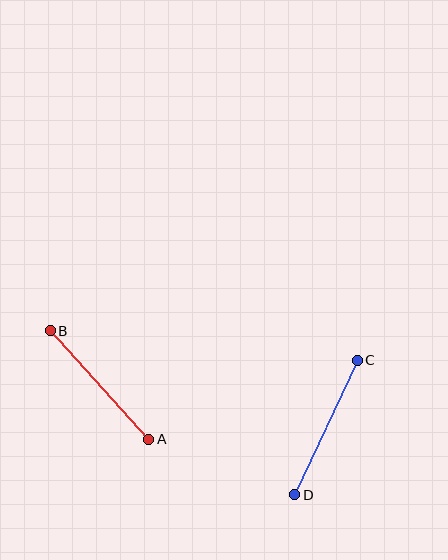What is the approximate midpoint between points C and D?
The midpoint is at approximately (326, 427) pixels.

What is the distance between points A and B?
The distance is approximately 146 pixels.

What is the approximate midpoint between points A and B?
The midpoint is at approximately (99, 385) pixels.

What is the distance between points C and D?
The distance is approximately 148 pixels.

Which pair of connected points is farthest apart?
Points C and D are farthest apart.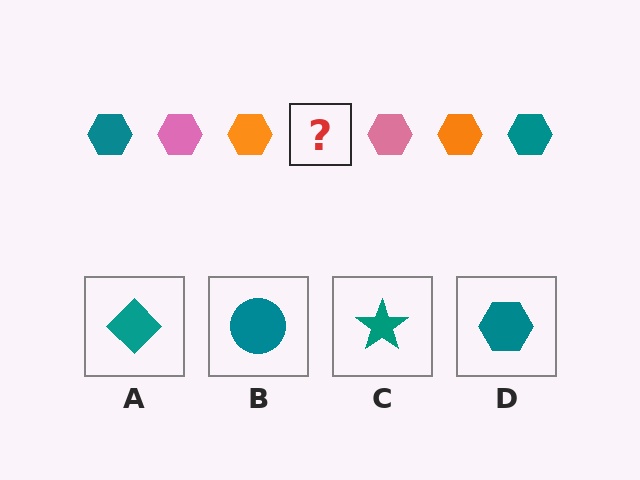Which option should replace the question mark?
Option D.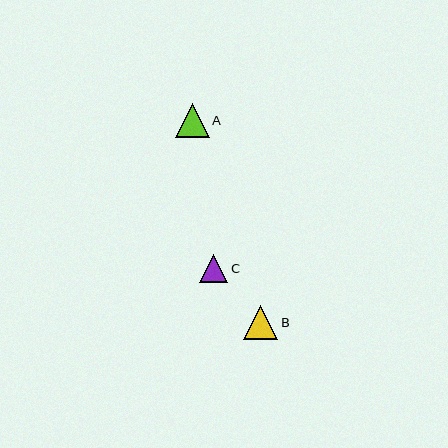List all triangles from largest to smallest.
From largest to smallest: B, A, C.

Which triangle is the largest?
Triangle B is the largest with a size of approximately 34 pixels.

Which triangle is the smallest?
Triangle C is the smallest with a size of approximately 28 pixels.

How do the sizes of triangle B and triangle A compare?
Triangle B and triangle A are approximately the same size.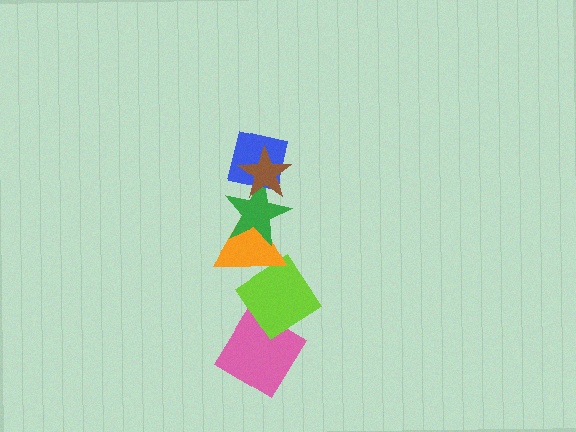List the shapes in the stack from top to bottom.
From top to bottom: the brown star, the blue square, the green star, the orange triangle, the lime diamond, the pink diamond.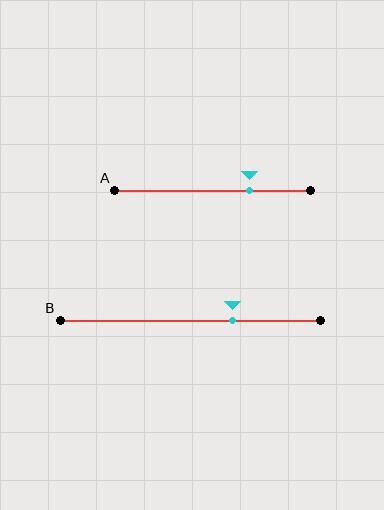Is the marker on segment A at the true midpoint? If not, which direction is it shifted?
No, the marker on segment A is shifted to the right by about 18% of the segment length.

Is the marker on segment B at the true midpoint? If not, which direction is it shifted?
No, the marker on segment B is shifted to the right by about 16% of the segment length.